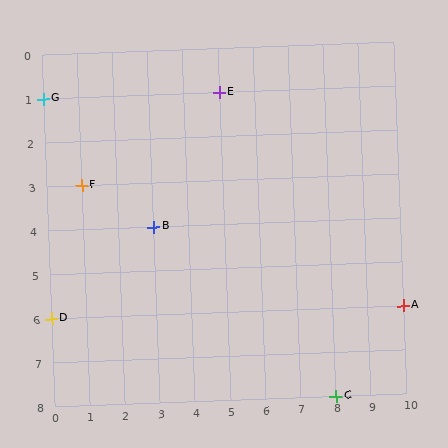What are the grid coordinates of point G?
Point G is at grid coordinates (0, 1).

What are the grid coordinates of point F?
Point F is at grid coordinates (1, 3).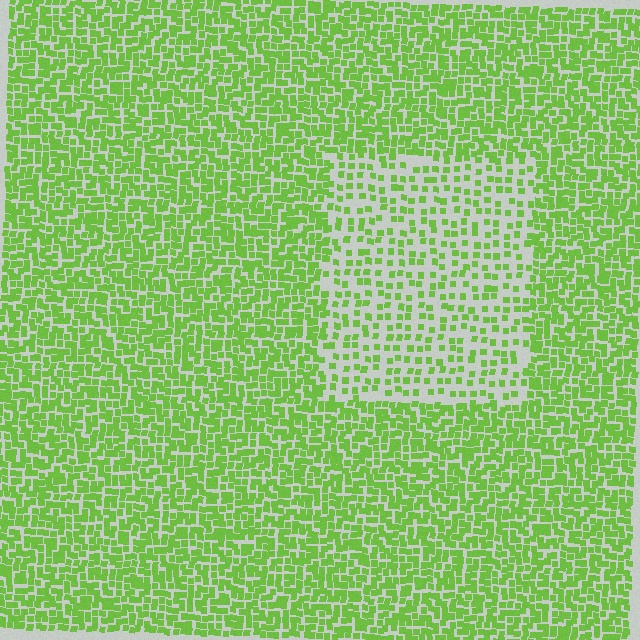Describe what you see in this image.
The image contains small lime elements arranged at two different densities. A rectangle-shaped region is visible where the elements are less densely packed than the surrounding area.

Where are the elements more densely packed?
The elements are more densely packed outside the rectangle boundary.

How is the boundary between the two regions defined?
The boundary is defined by a change in element density (approximately 2.2x ratio). All elements are the same color, size, and shape.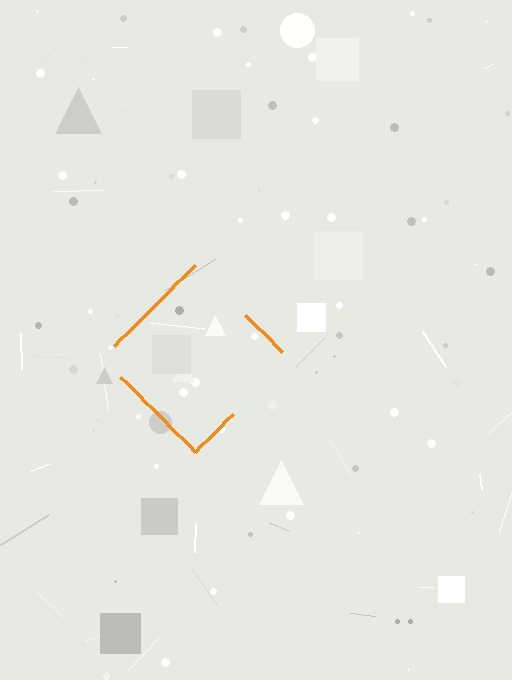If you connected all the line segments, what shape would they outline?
They would outline a diamond.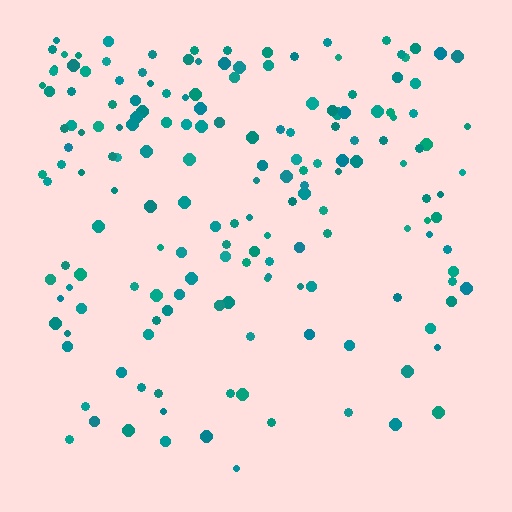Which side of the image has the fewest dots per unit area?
The bottom.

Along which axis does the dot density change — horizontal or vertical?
Vertical.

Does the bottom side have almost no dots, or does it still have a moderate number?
Still a moderate number, just noticeably fewer than the top.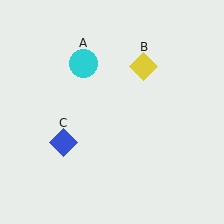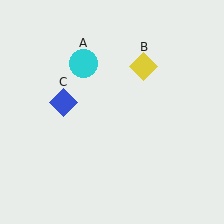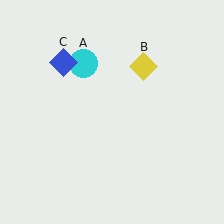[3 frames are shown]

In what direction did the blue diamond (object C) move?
The blue diamond (object C) moved up.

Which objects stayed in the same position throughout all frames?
Cyan circle (object A) and yellow diamond (object B) remained stationary.